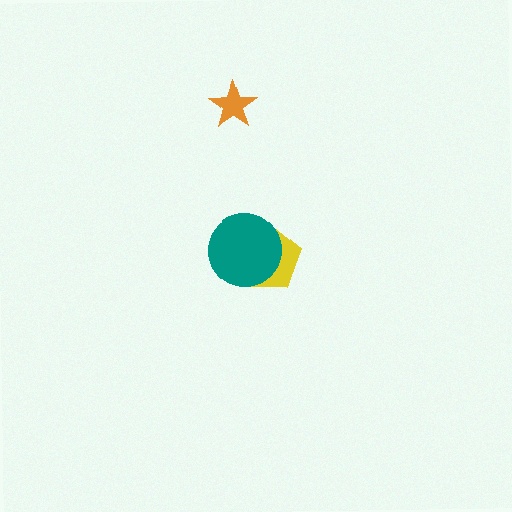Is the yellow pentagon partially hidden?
Yes, it is partially covered by another shape.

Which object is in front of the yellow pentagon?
The teal circle is in front of the yellow pentagon.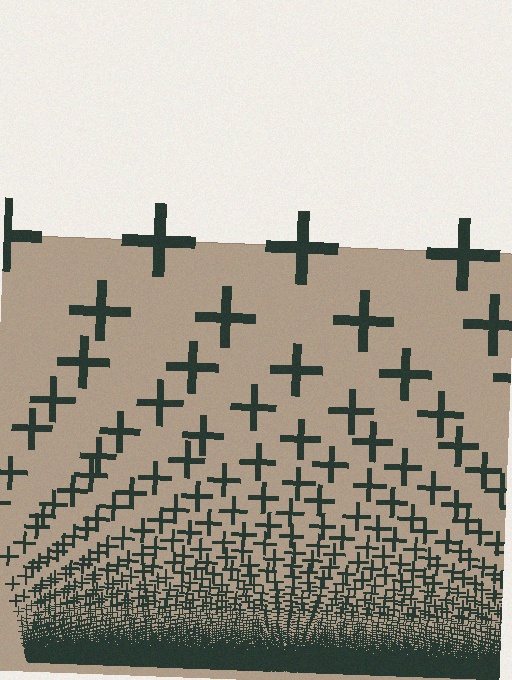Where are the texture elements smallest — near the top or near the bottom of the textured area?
Near the bottom.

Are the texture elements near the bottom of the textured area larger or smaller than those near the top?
Smaller. The gradient is inverted — elements near the bottom are smaller and denser.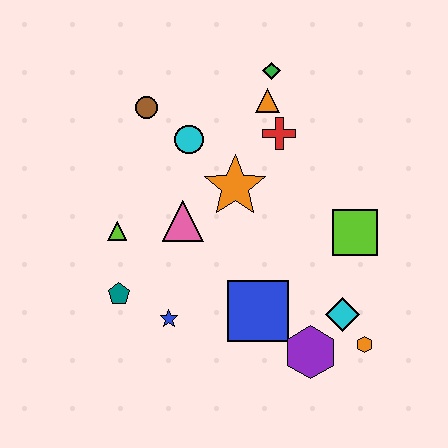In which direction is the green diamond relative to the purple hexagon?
The green diamond is above the purple hexagon.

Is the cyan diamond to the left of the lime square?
Yes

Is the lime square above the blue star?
Yes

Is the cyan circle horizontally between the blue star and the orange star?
Yes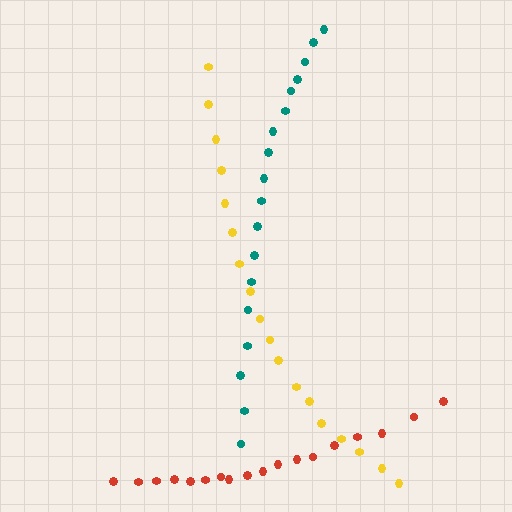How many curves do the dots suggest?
There are 3 distinct paths.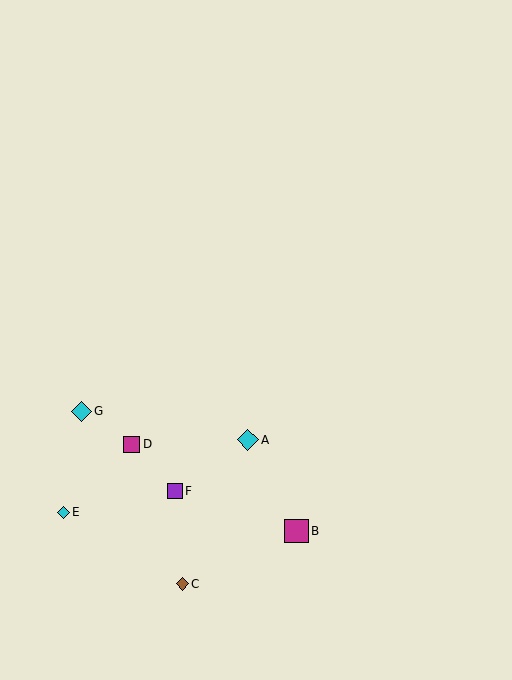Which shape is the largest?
The magenta square (labeled B) is the largest.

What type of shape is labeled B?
Shape B is a magenta square.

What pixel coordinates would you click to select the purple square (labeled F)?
Click at (175, 491) to select the purple square F.